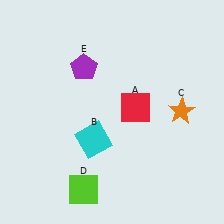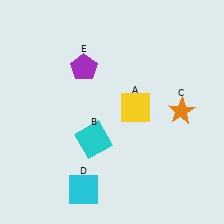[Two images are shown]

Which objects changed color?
A changed from red to yellow. D changed from lime to cyan.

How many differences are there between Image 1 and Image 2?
There are 2 differences between the two images.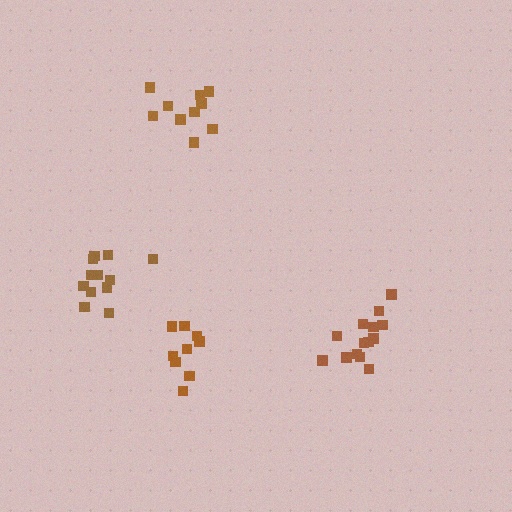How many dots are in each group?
Group 1: 14 dots, Group 2: 10 dots, Group 3: 9 dots, Group 4: 12 dots (45 total).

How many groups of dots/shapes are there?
There are 4 groups.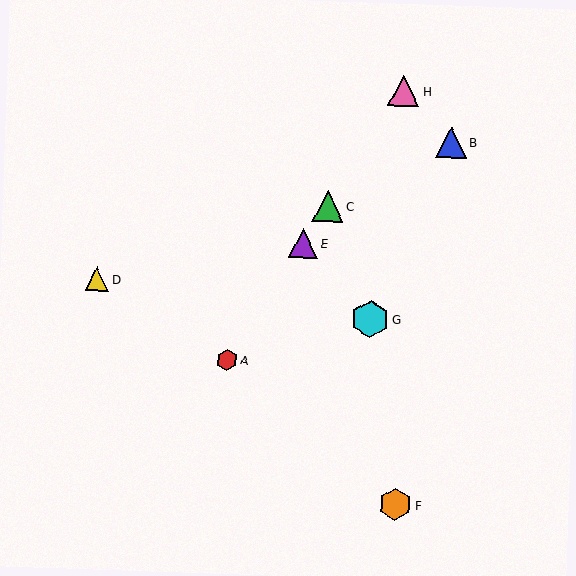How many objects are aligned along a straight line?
4 objects (A, C, E, H) are aligned along a straight line.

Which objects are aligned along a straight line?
Objects A, C, E, H are aligned along a straight line.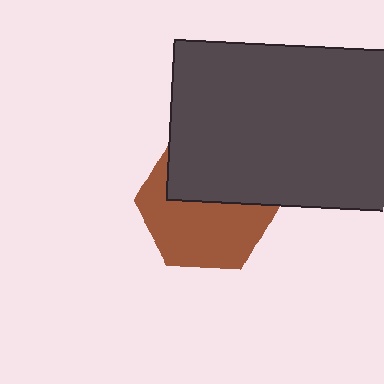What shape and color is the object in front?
The object in front is a dark gray rectangle.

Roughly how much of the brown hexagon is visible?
About half of it is visible (roughly 58%).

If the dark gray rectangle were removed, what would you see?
You would see the complete brown hexagon.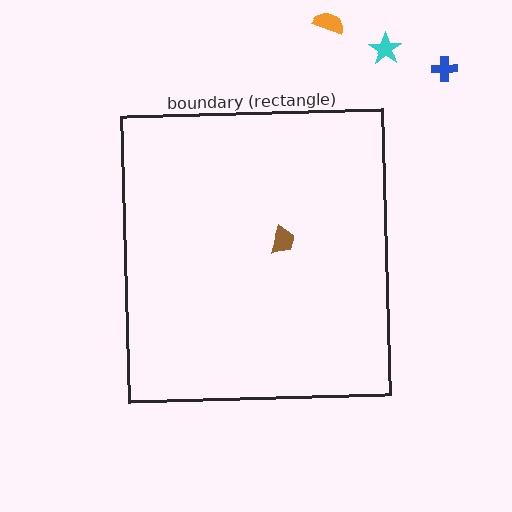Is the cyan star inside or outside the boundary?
Outside.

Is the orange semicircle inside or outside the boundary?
Outside.